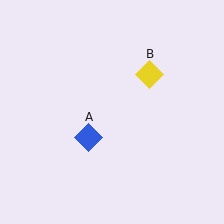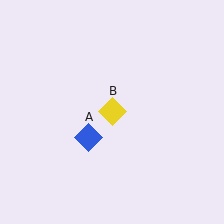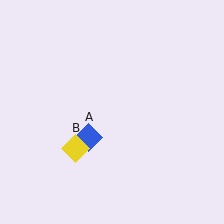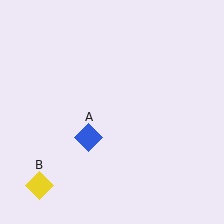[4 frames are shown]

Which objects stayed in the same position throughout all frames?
Blue diamond (object A) remained stationary.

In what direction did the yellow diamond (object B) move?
The yellow diamond (object B) moved down and to the left.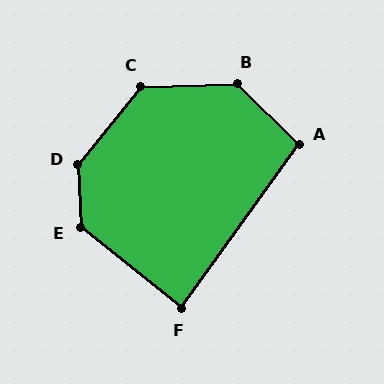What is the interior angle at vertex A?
Approximately 99 degrees (obtuse).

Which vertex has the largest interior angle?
D, at approximately 139 degrees.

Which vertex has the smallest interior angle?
F, at approximately 87 degrees.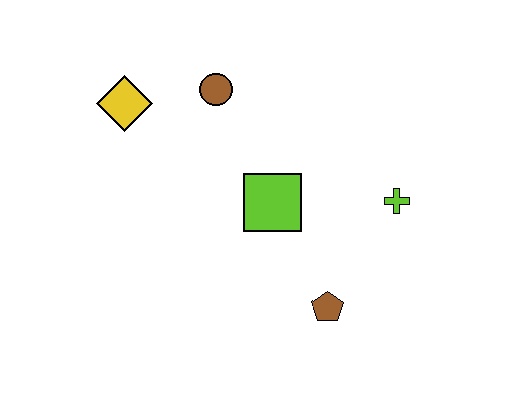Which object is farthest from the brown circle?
The brown pentagon is farthest from the brown circle.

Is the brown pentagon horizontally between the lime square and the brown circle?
No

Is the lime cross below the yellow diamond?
Yes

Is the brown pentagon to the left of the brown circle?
No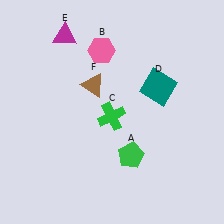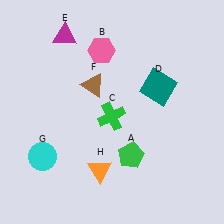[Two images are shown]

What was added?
A cyan circle (G), an orange triangle (H) were added in Image 2.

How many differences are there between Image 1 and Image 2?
There are 2 differences between the two images.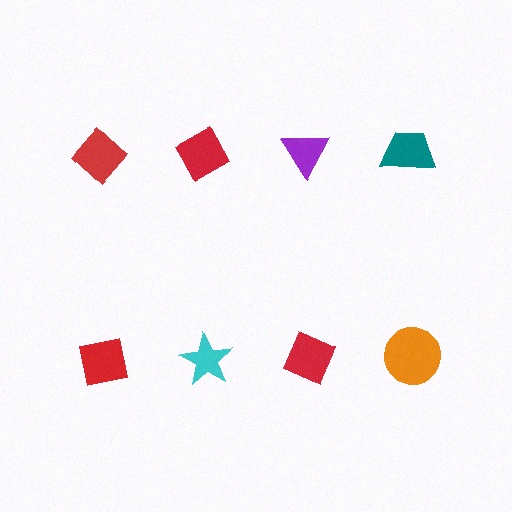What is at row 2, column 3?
A red diamond.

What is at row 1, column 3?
A purple triangle.